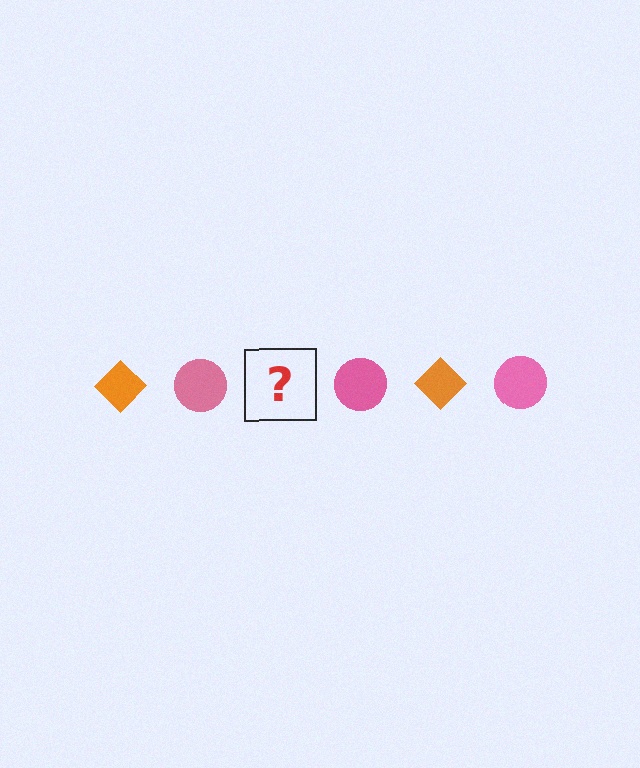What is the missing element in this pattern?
The missing element is an orange diamond.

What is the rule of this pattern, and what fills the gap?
The rule is that the pattern alternates between orange diamond and pink circle. The gap should be filled with an orange diamond.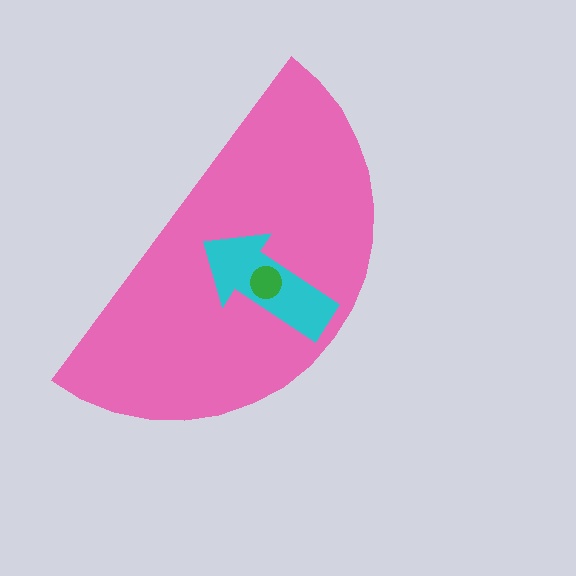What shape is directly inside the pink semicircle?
The cyan arrow.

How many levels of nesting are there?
3.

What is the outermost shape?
The pink semicircle.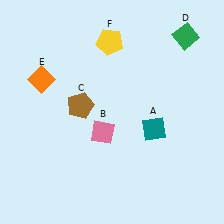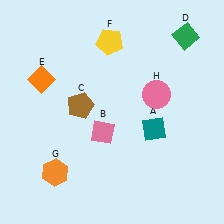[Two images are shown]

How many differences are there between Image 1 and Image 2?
There are 2 differences between the two images.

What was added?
An orange hexagon (G), a pink circle (H) were added in Image 2.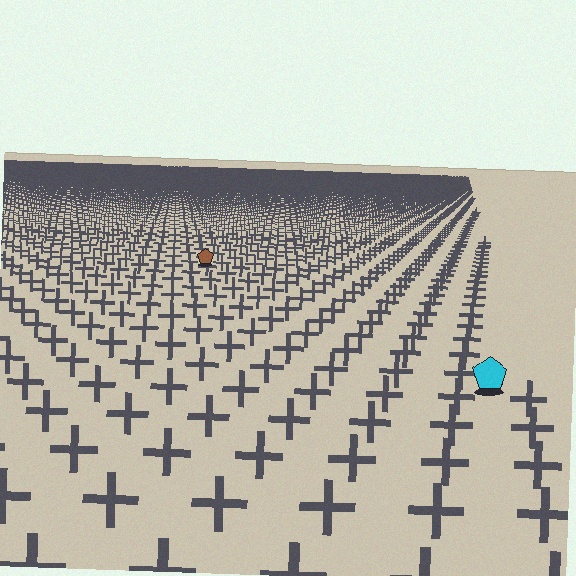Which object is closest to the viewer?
The cyan pentagon is closest. The texture marks near it are larger and more spread out.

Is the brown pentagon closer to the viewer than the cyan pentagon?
No. The cyan pentagon is closer — you can tell from the texture gradient: the ground texture is coarser near it.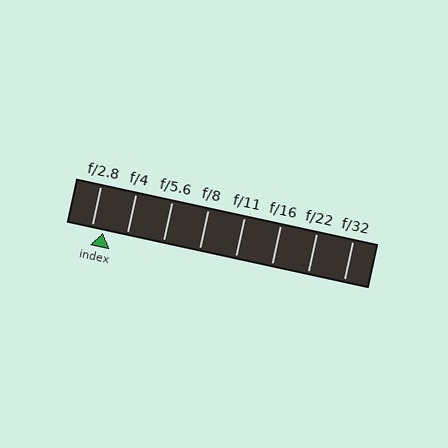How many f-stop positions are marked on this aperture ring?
There are 8 f-stop positions marked.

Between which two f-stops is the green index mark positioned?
The index mark is between f/2.8 and f/4.